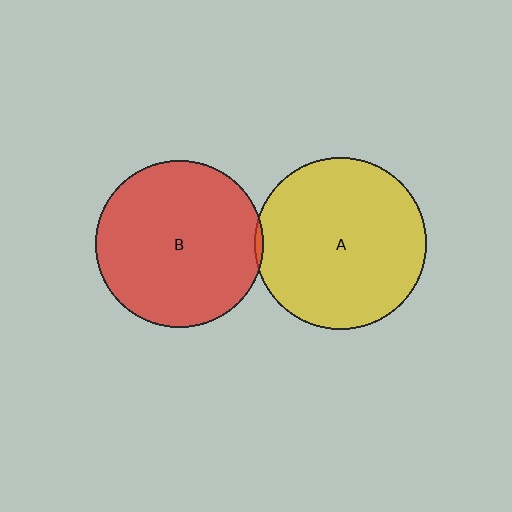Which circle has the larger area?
Circle A (yellow).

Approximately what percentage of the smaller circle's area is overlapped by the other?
Approximately 5%.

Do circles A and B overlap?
Yes.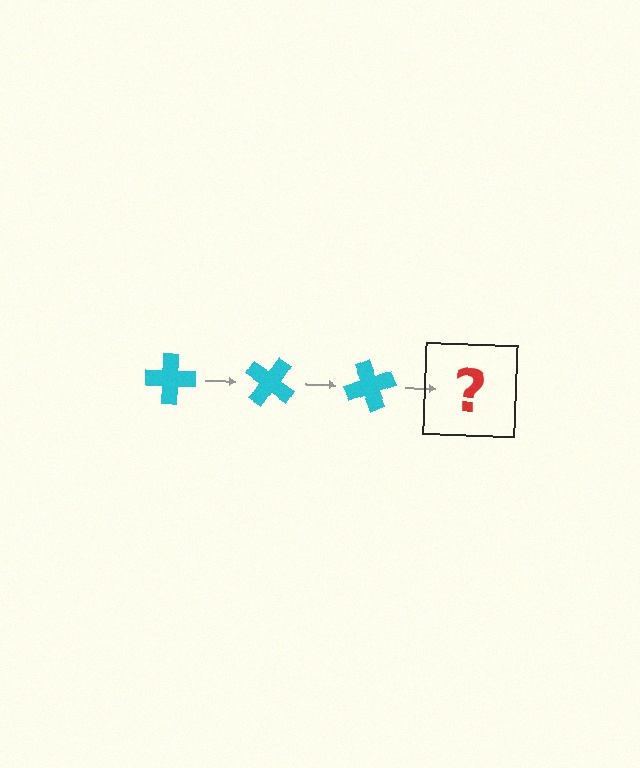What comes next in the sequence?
The next element should be a cyan cross rotated 105 degrees.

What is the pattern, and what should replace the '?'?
The pattern is that the cross rotates 35 degrees each step. The '?' should be a cyan cross rotated 105 degrees.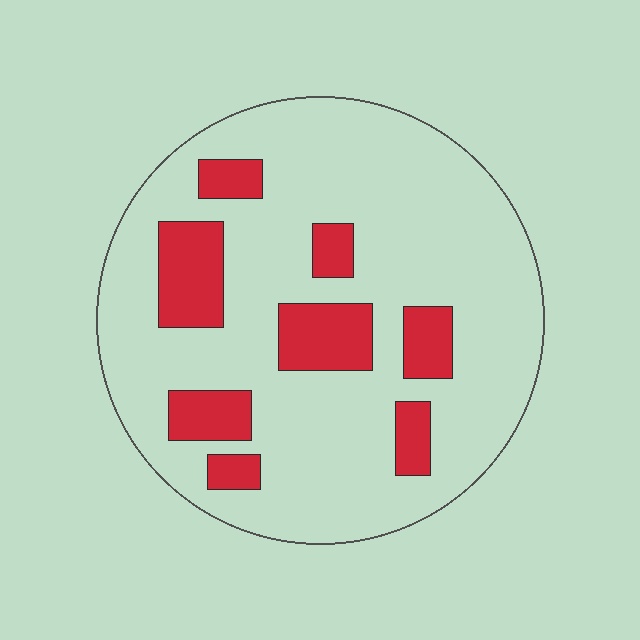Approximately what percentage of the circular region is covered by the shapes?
Approximately 20%.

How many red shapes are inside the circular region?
8.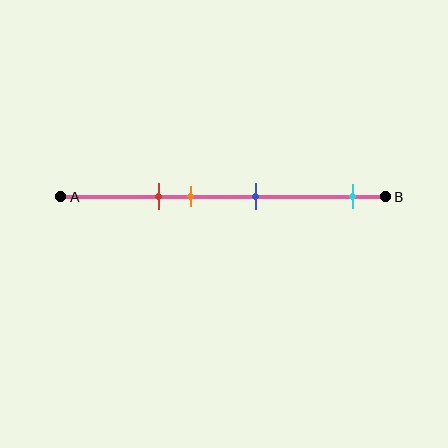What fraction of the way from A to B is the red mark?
The red mark is approximately 30% (0.3) of the way from A to B.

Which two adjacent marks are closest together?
The red and orange marks are the closest adjacent pair.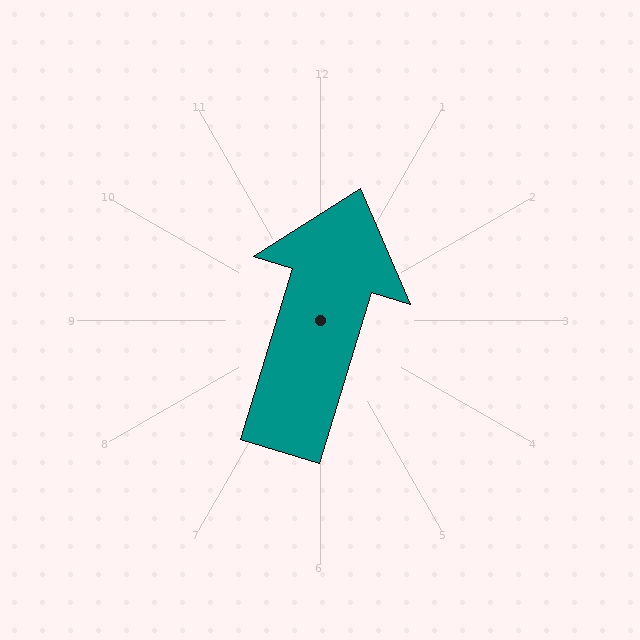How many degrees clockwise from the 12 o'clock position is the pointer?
Approximately 17 degrees.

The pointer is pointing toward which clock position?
Roughly 1 o'clock.